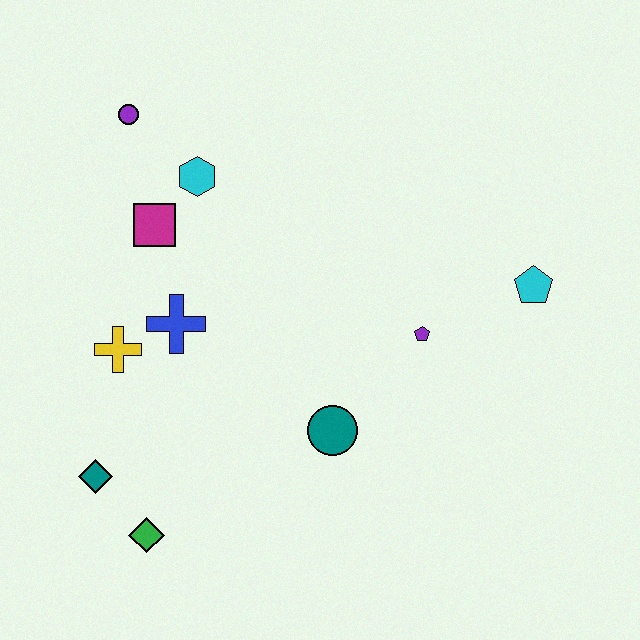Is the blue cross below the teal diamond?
No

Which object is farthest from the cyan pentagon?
The teal diamond is farthest from the cyan pentagon.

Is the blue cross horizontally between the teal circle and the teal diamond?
Yes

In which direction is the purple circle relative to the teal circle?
The purple circle is above the teal circle.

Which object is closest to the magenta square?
The cyan hexagon is closest to the magenta square.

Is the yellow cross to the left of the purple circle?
Yes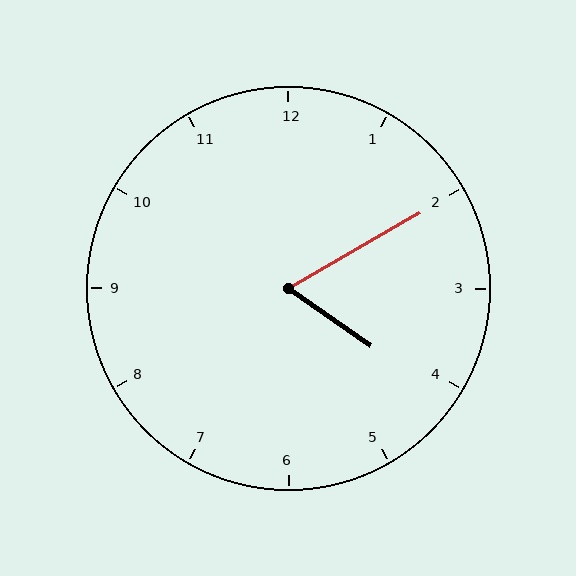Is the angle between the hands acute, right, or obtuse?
It is acute.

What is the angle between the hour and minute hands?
Approximately 65 degrees.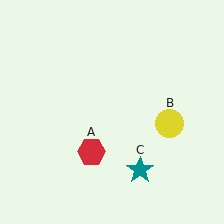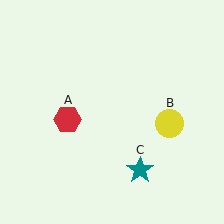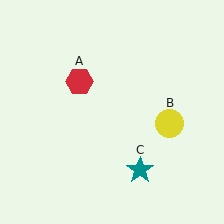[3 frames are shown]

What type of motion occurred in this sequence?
The red hexagon (object A) rotated clockwise around the center of the scene.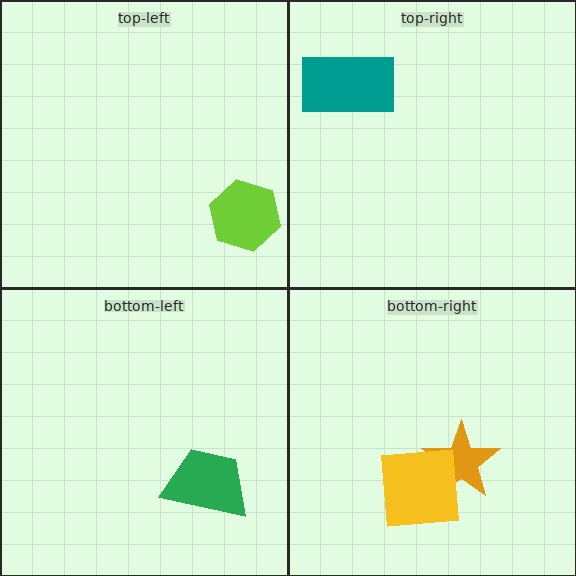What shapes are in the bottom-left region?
The green trapezoid.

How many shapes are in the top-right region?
1.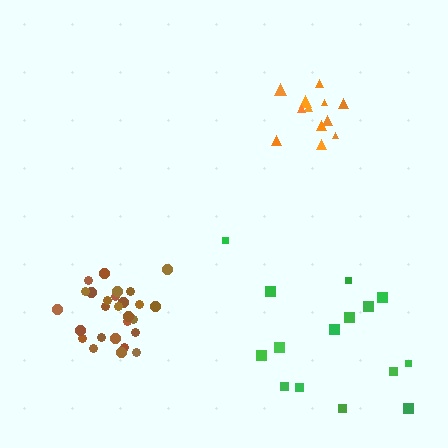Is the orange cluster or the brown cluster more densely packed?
Brown.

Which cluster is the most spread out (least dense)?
Green.